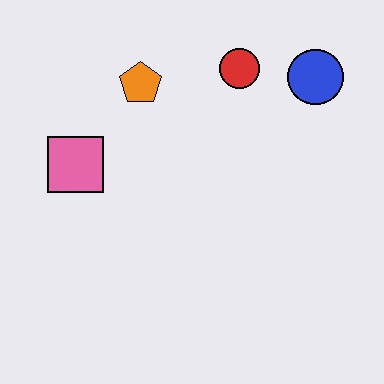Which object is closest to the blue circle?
The red circle is closest to the blue circle.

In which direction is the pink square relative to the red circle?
The pink square is to the left of the red circle.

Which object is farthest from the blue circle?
The pink square is farthest from the blue circle.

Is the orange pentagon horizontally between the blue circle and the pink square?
Yes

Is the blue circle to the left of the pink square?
No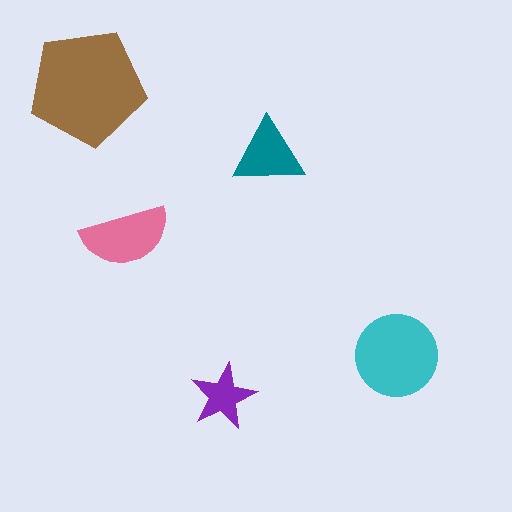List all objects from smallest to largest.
The purple star, the teal triangle, the pink semicircle, the cyan circle, the brown pentagon.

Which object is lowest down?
The purple star is bottommost.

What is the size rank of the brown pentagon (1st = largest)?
1st.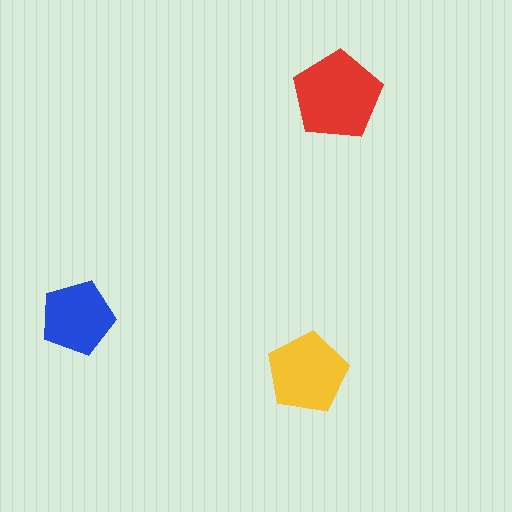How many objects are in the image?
There are 3 objects in the image.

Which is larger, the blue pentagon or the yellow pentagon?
The yellow one.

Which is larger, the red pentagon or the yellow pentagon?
The red one.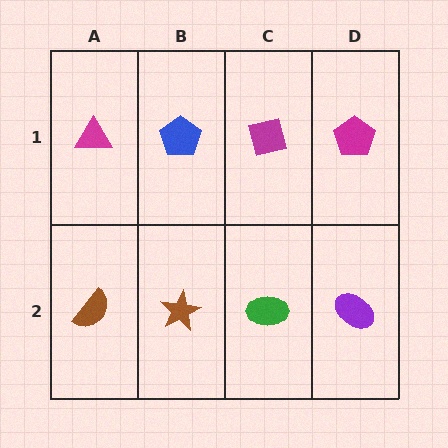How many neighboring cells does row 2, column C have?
3.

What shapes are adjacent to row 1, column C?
A green ellipse (row 2, column C), a blue pentagon (row 1, column B), a magenta pentagon (row 1, column D).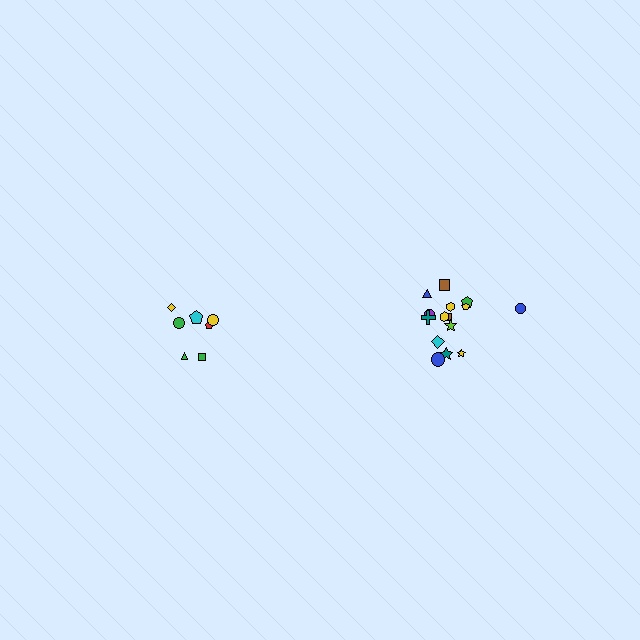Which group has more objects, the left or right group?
The right group.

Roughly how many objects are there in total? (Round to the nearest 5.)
Roughly 20 objects in total.